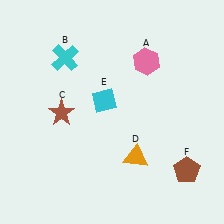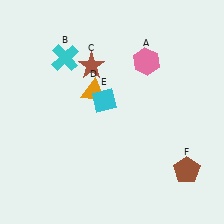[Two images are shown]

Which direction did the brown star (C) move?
The brown star (C) moved up.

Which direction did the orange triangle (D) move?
The orange triangle (D) moved up.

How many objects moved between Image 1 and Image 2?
2 objects moved between the two images.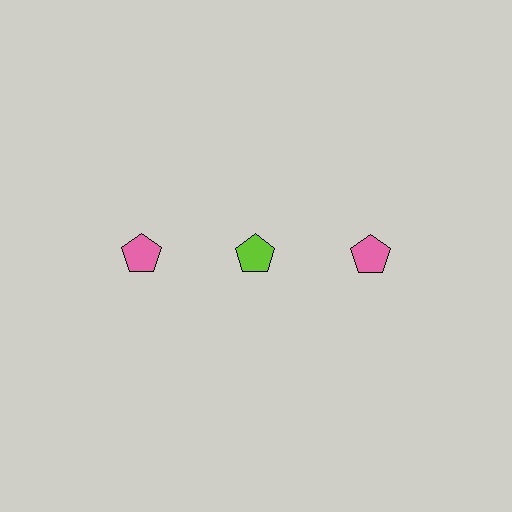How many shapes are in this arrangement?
There are 3 shapes arranged in a grid pattern.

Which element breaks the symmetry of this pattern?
The lime pentagon in the top row, second from left column breaks the symmetry. All other shapes are pink pentagons.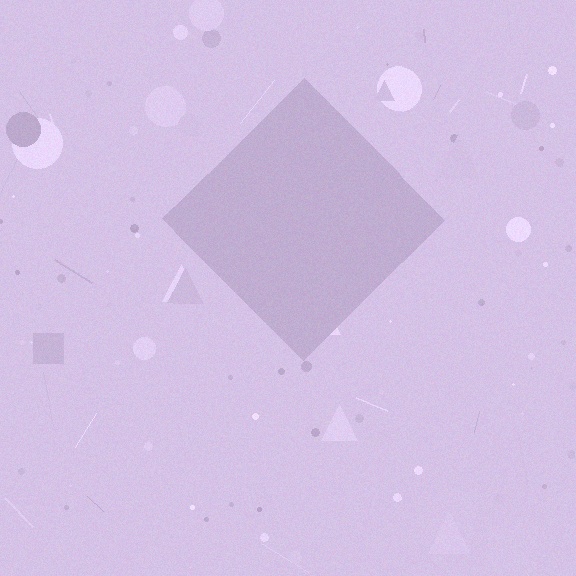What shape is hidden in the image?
A diamond is hidden in the image.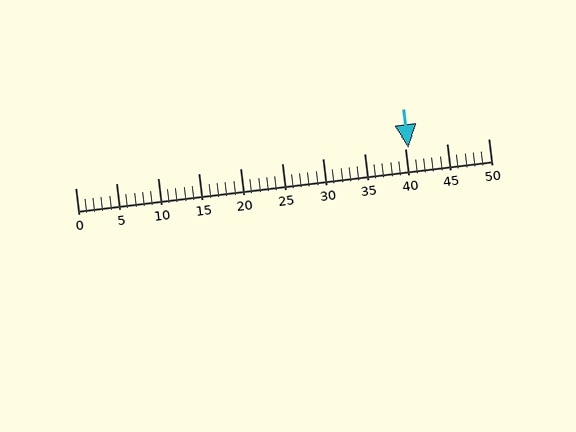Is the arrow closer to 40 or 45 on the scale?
The arrow is closer to 40.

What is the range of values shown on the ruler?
The ruler shows values from 0 to 50.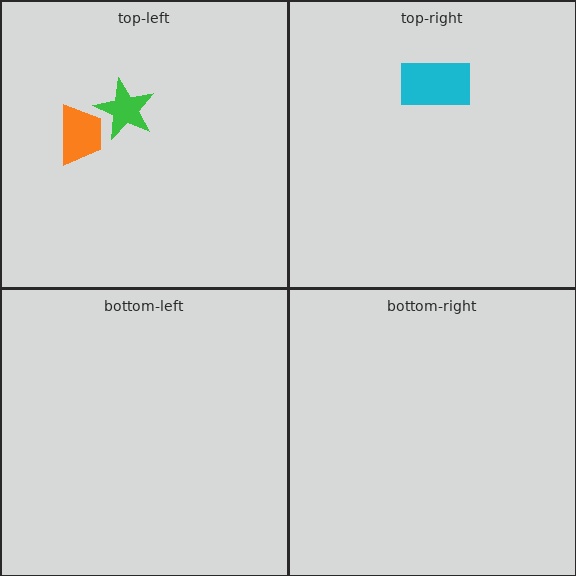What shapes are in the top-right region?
The cyan rectangle.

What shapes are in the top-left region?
The orange trapezoid, the green star.